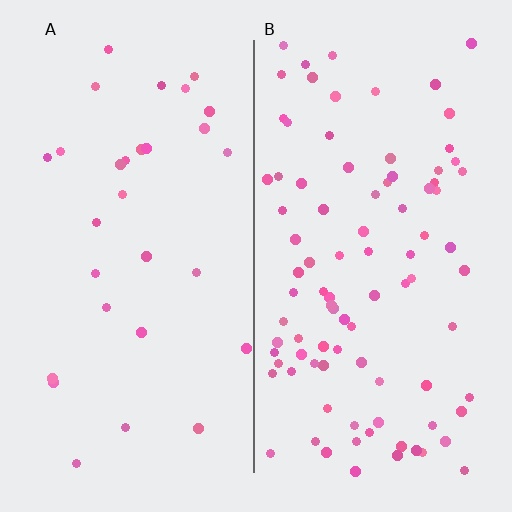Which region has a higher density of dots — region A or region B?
B (the right).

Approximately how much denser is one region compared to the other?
Approximately 3.1× — region B over region A.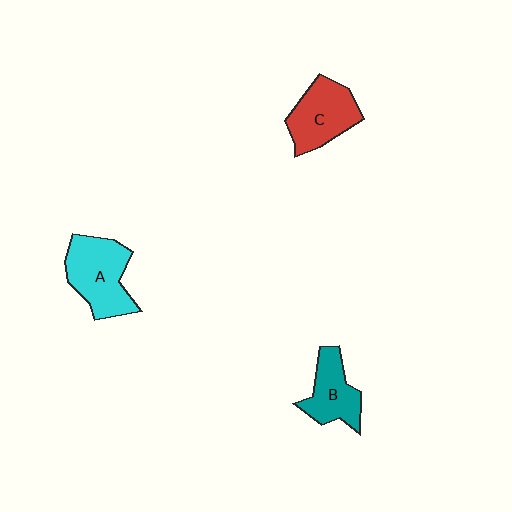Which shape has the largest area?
Shape A (cyan).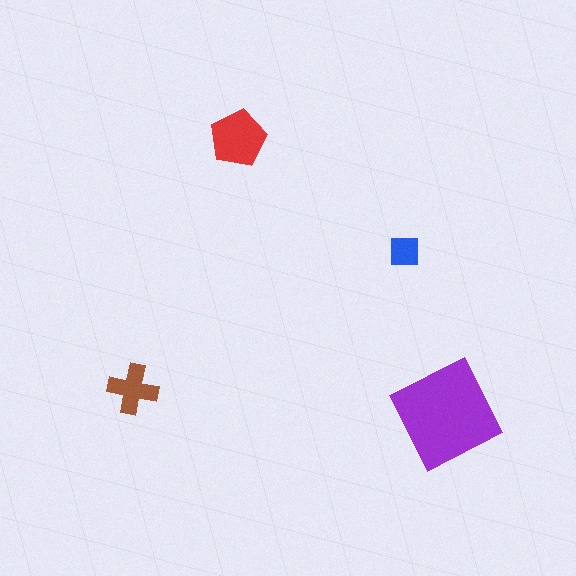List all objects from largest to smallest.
The purple diamond, the red pentagon, the brown cross, the blue square.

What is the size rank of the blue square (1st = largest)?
4th.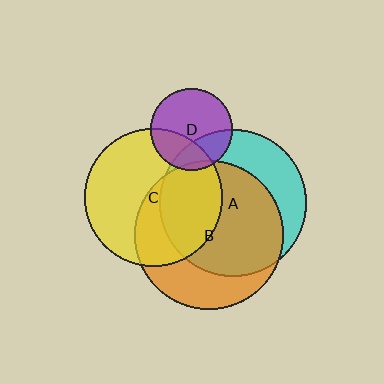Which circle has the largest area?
Circle B (orange).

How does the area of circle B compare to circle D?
Approximately 3.3 times.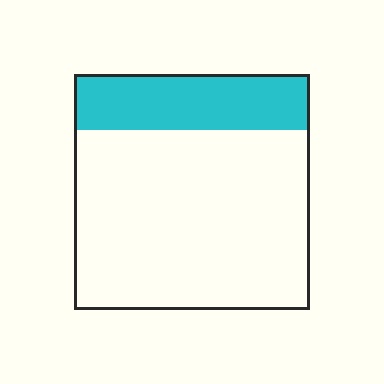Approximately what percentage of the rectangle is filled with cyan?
Approximately 25%.